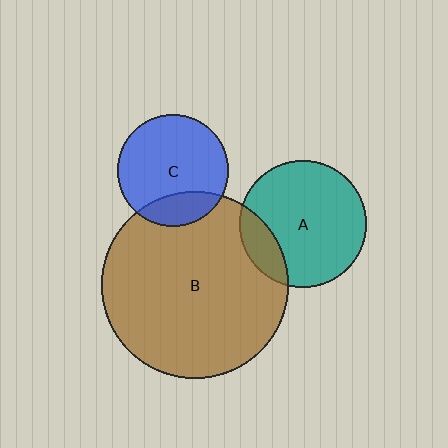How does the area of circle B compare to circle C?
Approximately 2.8 times.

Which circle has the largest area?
Circle B (brown).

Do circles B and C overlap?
Yes.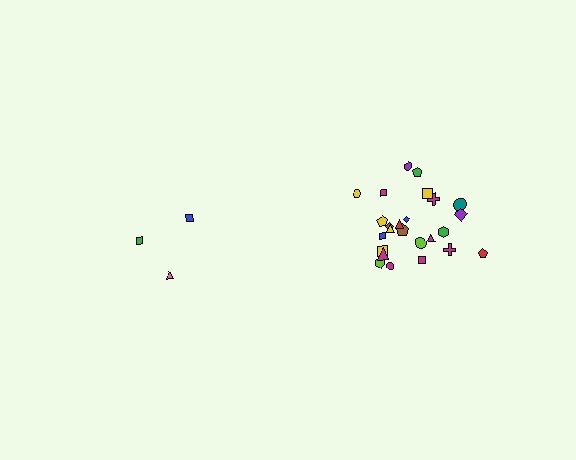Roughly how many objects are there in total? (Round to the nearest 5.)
Roughly 30 objects in total.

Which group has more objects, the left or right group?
The right group.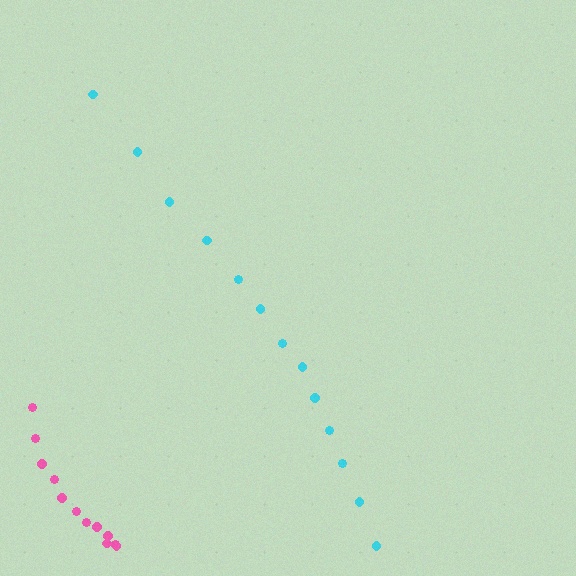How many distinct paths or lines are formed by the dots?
There are 2 distinct paths.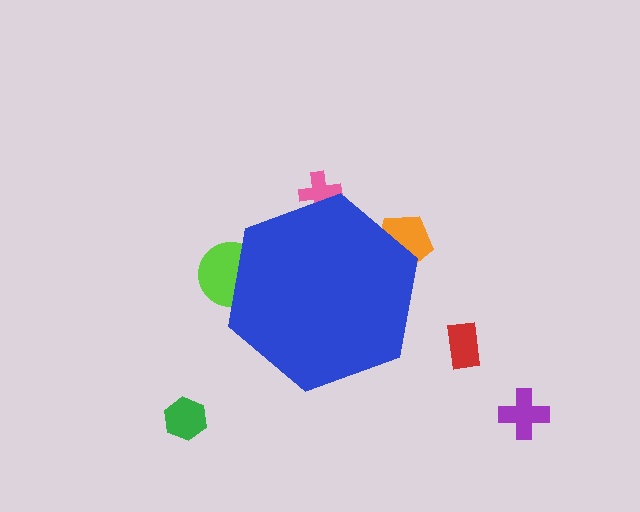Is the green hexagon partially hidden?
No, the green hexagon is fully visible.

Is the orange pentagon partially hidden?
Yes, the orange pentagon is partially hidden behind the blue hexagon.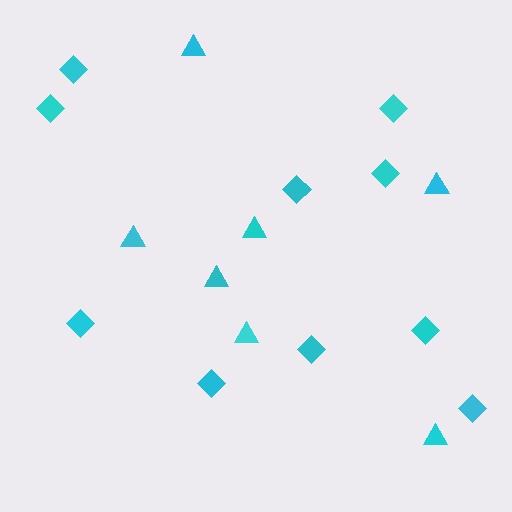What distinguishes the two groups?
There are 2 groups: one group of diamonds (10) and one group of triangles (7).